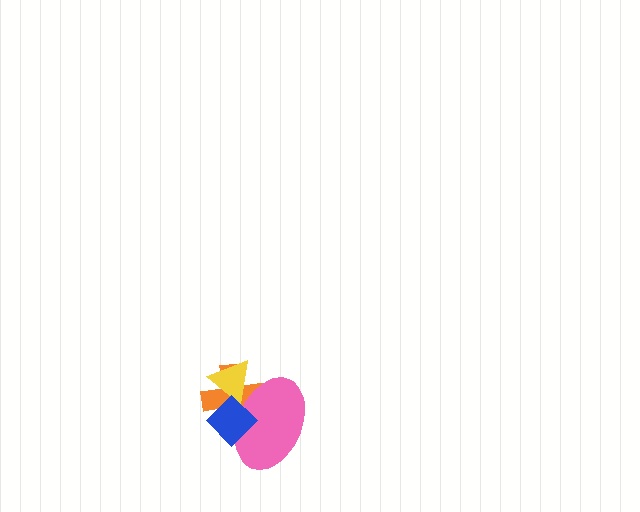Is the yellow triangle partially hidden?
Yes, it is partially covered by another shape.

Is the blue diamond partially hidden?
No, no other shape covers it.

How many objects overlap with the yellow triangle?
3 objects overlap with the yellow triangle.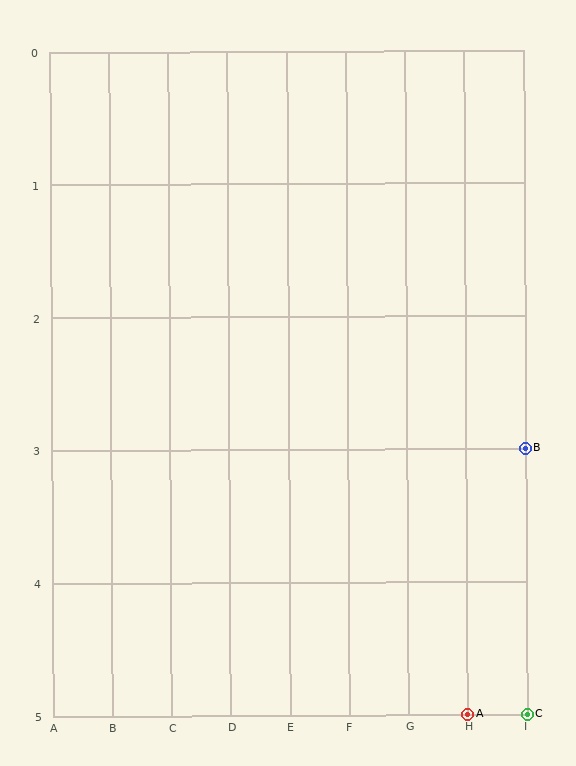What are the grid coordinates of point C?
Point C is at grid coordinates (I, 5).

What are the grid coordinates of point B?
Point B is at grid coordinates (I, 3).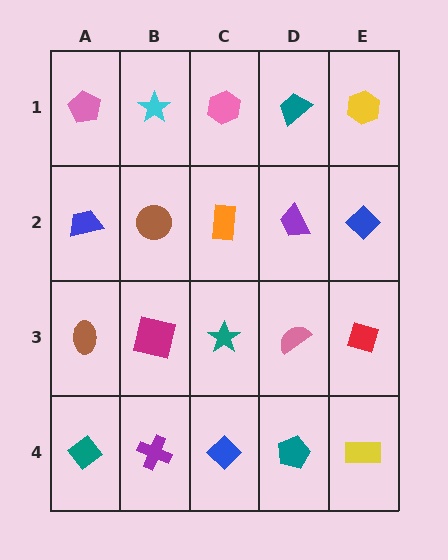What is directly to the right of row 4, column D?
A yellow rectangle.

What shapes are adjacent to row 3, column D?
A purple trapezoid (row 2, column D), a teal pentagon (row 4, column D), a teal star (row 3, column C), a red diamond (row 3, column E).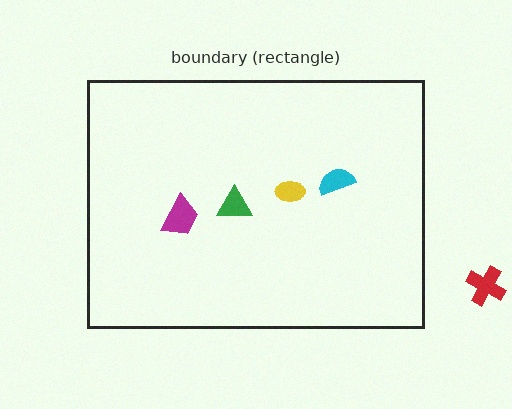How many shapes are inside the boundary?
4 inside, 1 outside.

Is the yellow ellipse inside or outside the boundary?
Inside.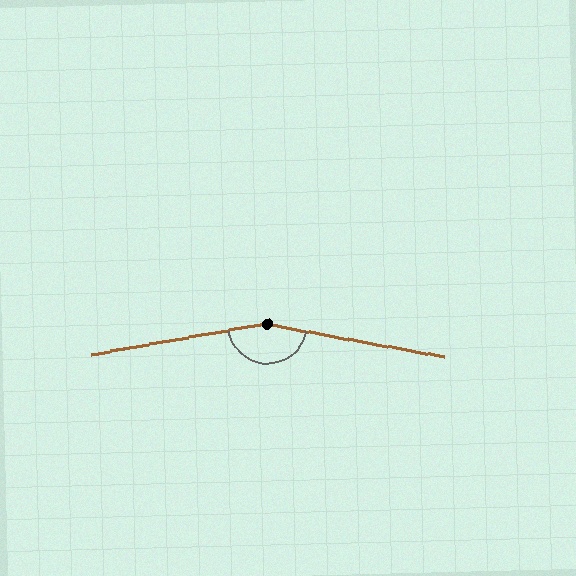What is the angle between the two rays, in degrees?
Approximately 159 degrees.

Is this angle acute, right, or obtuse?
It is obtuse.